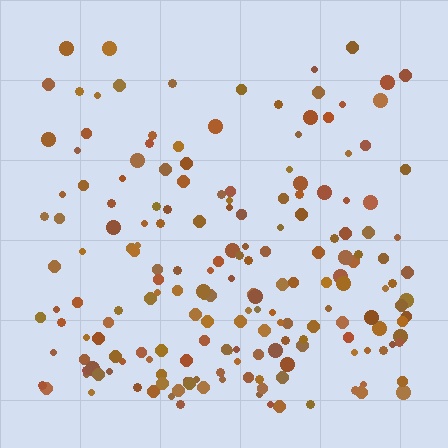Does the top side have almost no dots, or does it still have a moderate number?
Still a moderate number, just noticeably fewer than the bottom.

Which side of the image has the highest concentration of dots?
The bottom.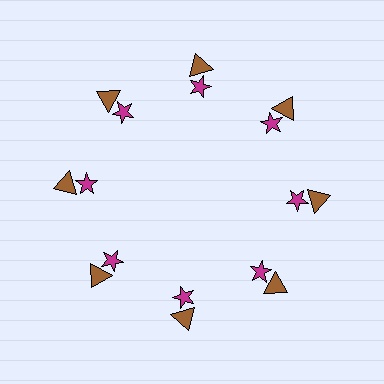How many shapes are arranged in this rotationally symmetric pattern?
There are 16 shapes, arranged in 8 groups of 2.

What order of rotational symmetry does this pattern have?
This pattern has 8-fold rotational symmetry.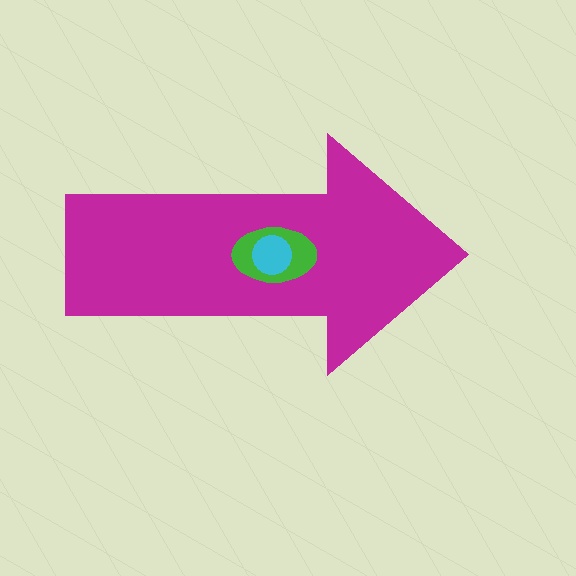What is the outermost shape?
The magenta arrow.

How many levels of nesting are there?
3.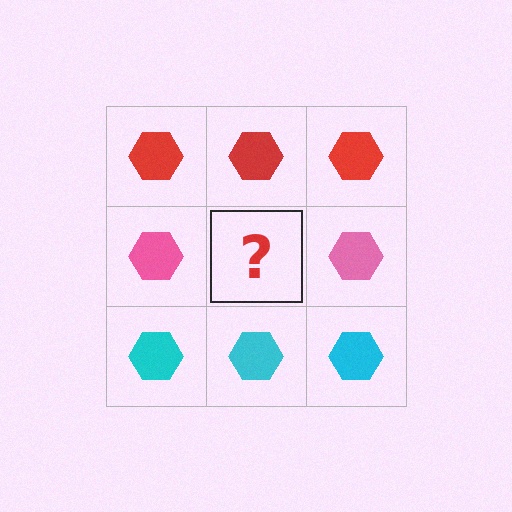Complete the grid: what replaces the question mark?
The question mark should be replaced with a pink hexagon.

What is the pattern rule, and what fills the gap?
The rule is that each row has a consistent color. The gap should be filled with a pink hexagon.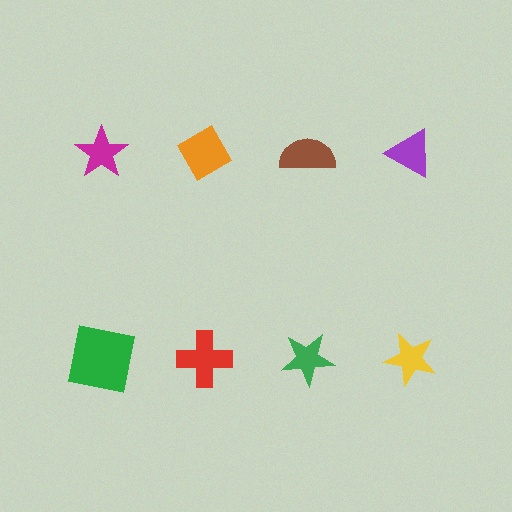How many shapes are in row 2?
4 shapes.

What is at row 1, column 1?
A magenta star.